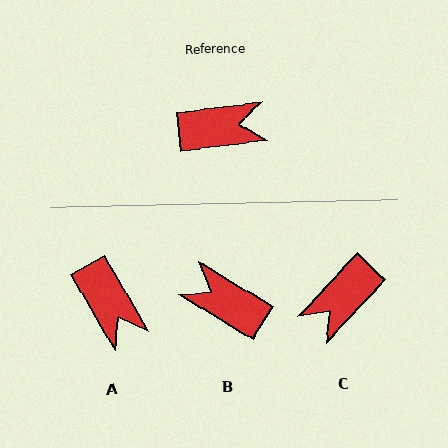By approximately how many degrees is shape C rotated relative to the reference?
Approximately 140 degrees clockwise.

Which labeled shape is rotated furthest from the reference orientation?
B, about 142 degrees away.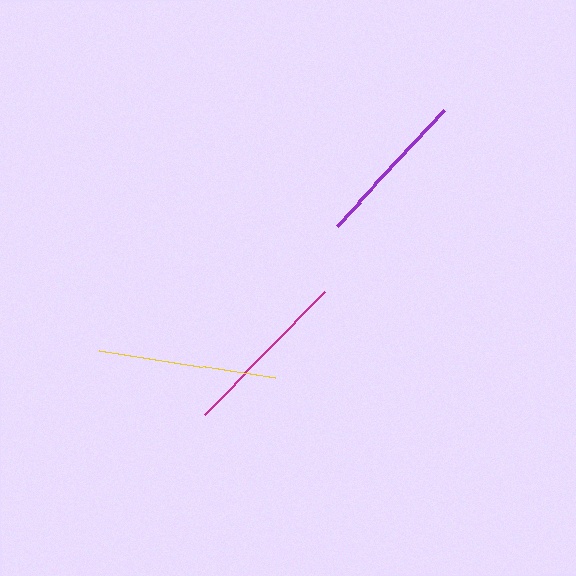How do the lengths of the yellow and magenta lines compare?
The yellow and magenta lines are approximately the same length.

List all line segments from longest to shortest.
From longest to shortest: yellow, magenta, purple.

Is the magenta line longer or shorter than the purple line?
The magenta line is longer than the purple line.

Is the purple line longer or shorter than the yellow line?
The yellow line is longer than the purple line.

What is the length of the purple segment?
The purple segment is approximately 158 pixels long.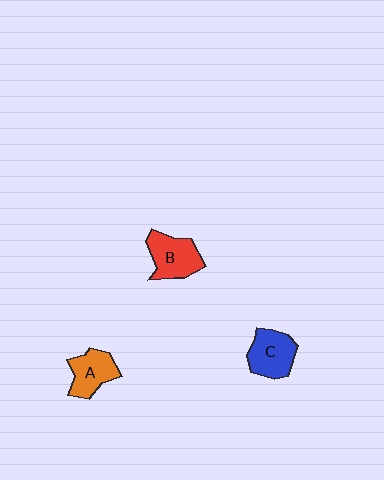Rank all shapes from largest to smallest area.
From largest to smallest: B (red), C (blue), A (orange).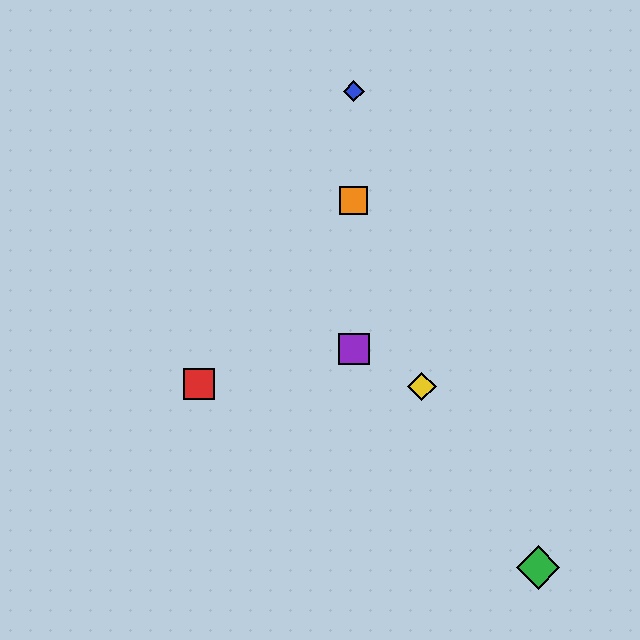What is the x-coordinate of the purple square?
The purple square is at x≈354.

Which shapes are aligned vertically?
The blue diamond, the purple square, the orange square are aligned vertically.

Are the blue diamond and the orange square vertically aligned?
Yes, both are at x≈354.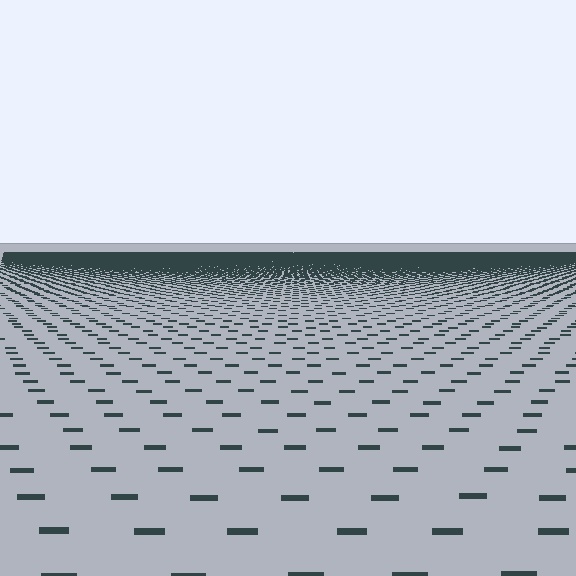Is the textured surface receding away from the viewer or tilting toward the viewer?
The surface is receding away from the viewer. Texture elements get smaller and denser toward the top.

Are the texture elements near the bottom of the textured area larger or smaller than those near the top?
Larger. Near the bottom, elements are closer to the viewer and appear at a bigger on-screen size.